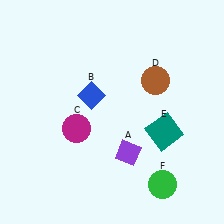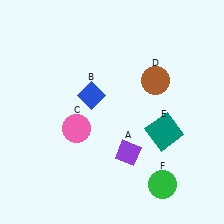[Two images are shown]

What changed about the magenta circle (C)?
In Image 1, C is magenta. In Image 2, it changed to pink.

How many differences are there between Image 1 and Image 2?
There is 1 difference between the two images.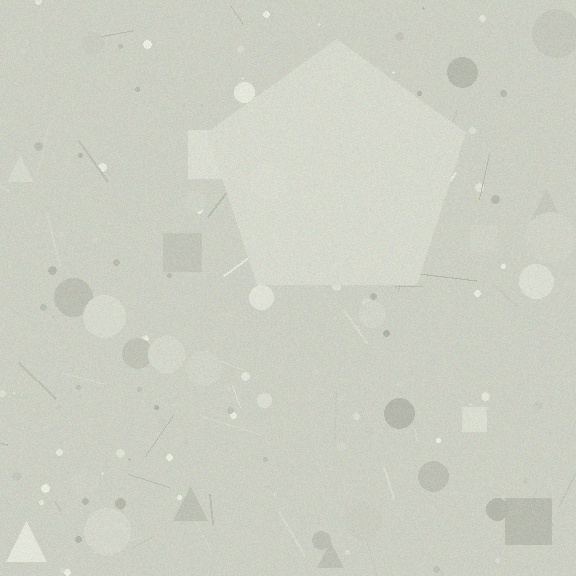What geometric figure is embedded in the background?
A pentagon is embedded in the background.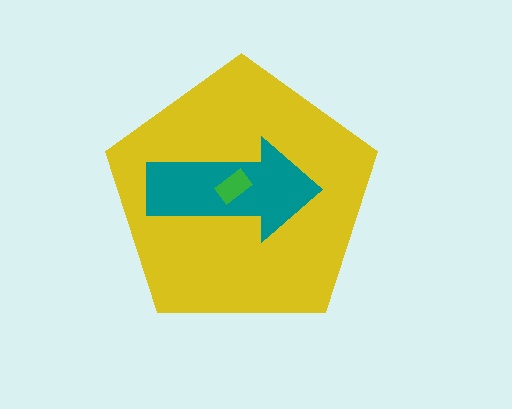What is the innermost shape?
The green rectangle.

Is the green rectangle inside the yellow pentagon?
Yes.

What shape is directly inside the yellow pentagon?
The teal arrow.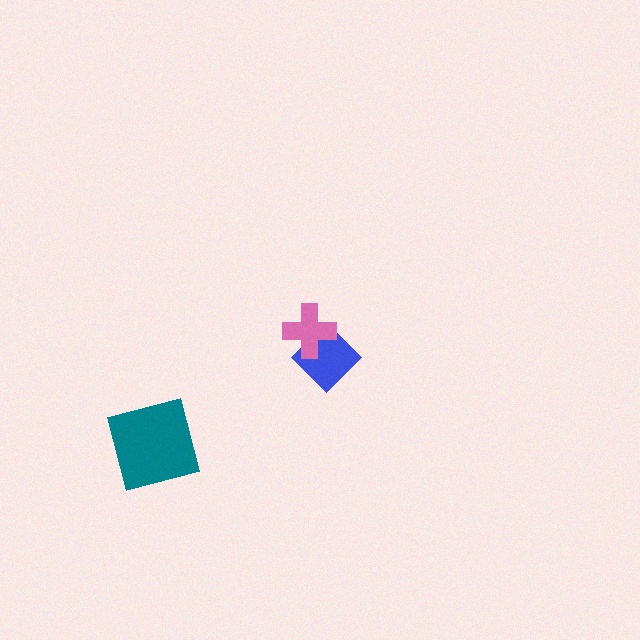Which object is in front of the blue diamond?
The pink cross is in front of the blue diamond.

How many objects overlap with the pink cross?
1 object overlaps with the pink cross.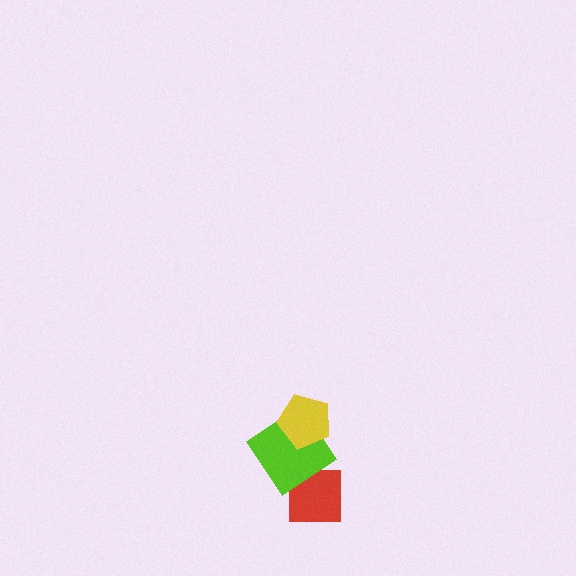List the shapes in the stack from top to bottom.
From top to bottom: the yellow pentagon, the lime diamond, the red square.